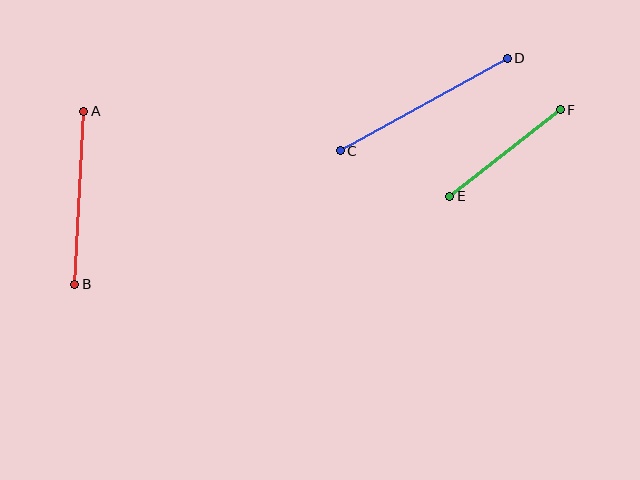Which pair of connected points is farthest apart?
Points C and D are farthest apart.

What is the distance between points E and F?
The distance is approximately 140 pixels.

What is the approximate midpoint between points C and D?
The midpoint is at approximately (424, 105) pixels.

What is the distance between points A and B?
The distance is approximately 173 pixels.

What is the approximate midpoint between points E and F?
The midpoint is at approximately (505, 153) pixels.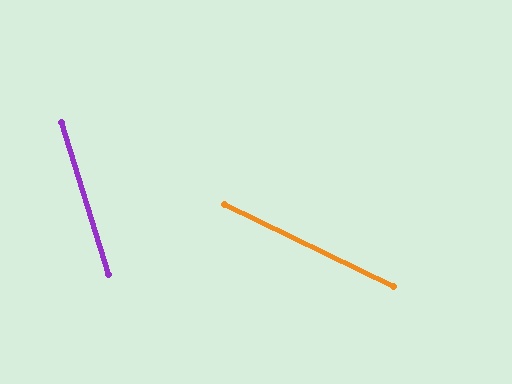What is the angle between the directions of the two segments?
Approximately 47 degrees.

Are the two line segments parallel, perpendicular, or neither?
Neither parallel nor perpendicular — they differ by about 47°.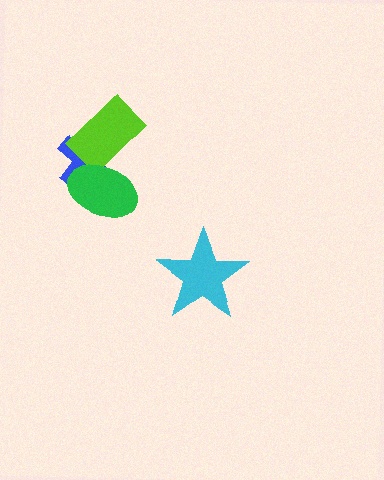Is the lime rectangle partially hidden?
Yes, it is partially covered by another shape.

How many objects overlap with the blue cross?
2 objects overlap with the blue cross.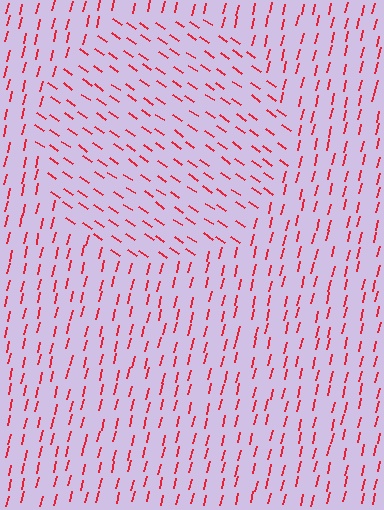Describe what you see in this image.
The image is filled with small red line segments. A circle region in the image has lines oriented differently from the surrounding lines, creating a visible texture boundary.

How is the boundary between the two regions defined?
The boundary is defined purely by a change in line orientation (approximately 69 degrees difference). All lines are the same color and thickness.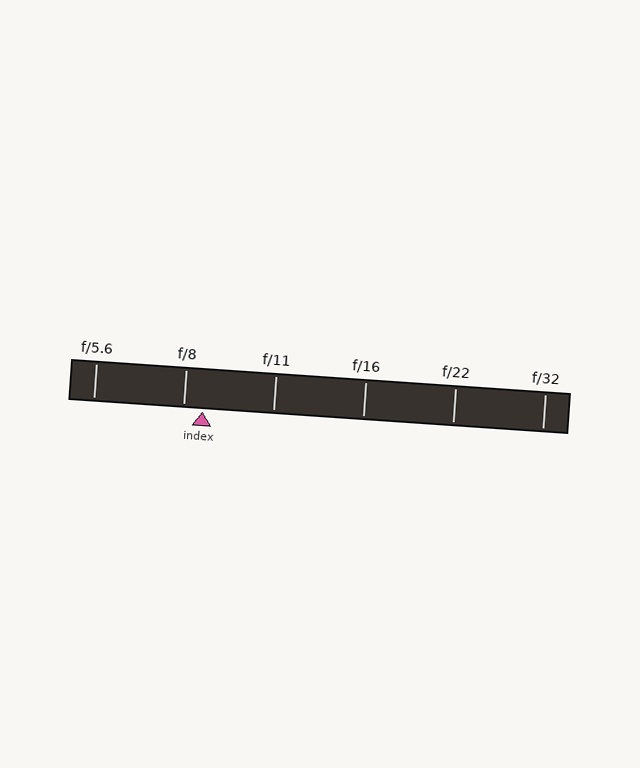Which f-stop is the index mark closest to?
The index mark is closest to f/8.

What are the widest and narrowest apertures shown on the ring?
The widest aperture shown is f/5.6 and the narrowest is f/32.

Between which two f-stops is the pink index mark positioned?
The index mark is between f/8 and f/11.